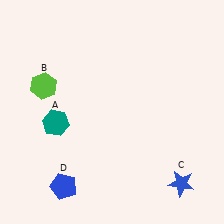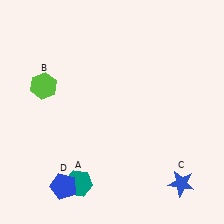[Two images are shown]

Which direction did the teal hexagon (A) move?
The teal hexagon (A) moved down.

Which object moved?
The teal hexagon (A) moved down.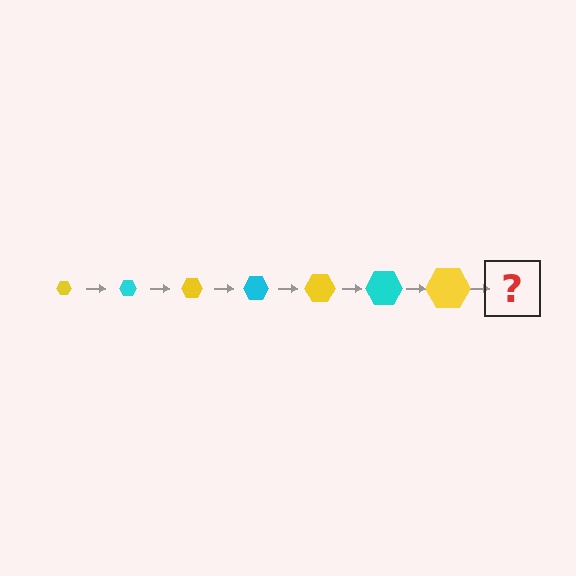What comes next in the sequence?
The next element should be a cyan hexagon, larger than the previous one.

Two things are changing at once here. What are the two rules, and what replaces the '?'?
The two rules are that the hexagon grows larger each step and the color cycles through yellow and cyan. The '?' should be a cyan hexagon, larger than the previous one.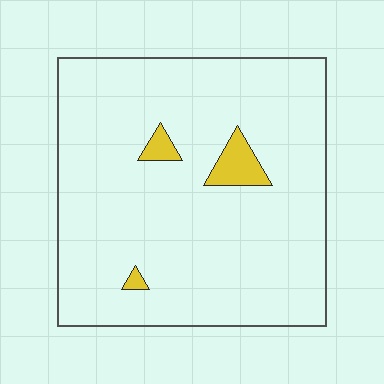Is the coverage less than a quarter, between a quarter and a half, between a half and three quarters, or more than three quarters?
Less than a quarter.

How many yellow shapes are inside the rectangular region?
3.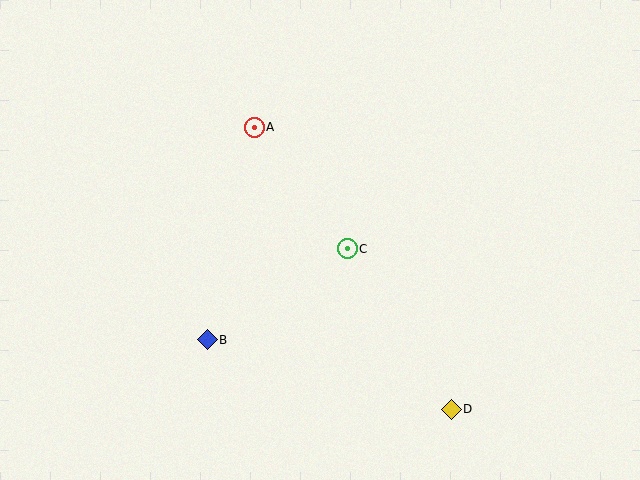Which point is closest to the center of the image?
Point C at (347, 249) is closest to the center.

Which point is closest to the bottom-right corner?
Point D is closest to the bottom-right corner.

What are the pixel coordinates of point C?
Point C is at (347, 249).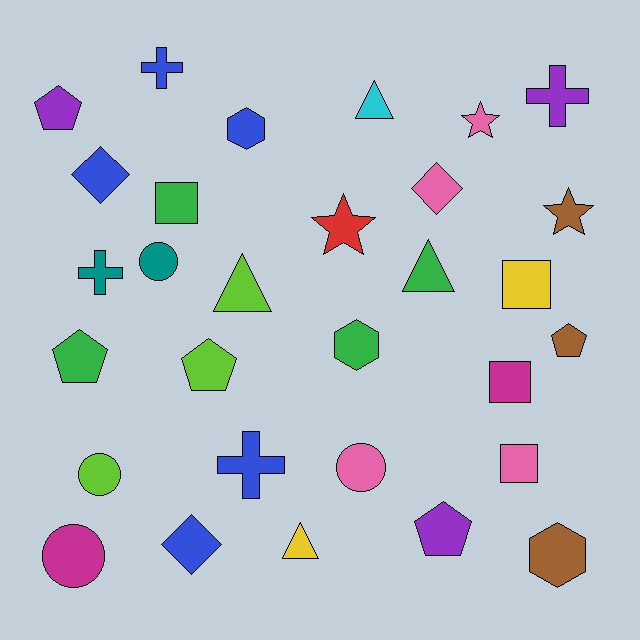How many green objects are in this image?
There are 4 green objects.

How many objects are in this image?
There are 30 objects.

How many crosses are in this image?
There are 4 crosses.